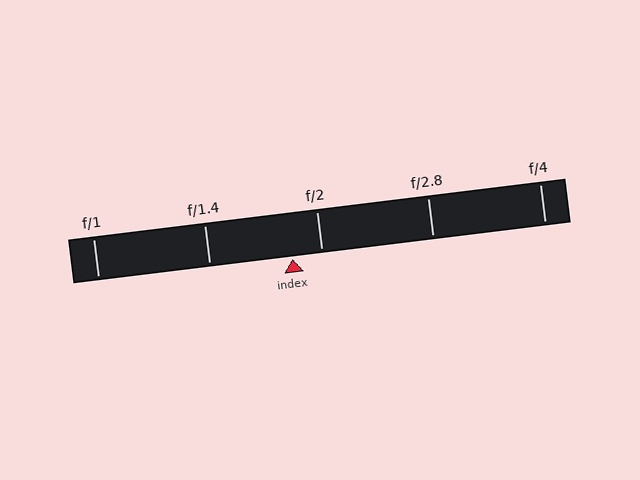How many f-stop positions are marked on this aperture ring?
There are 5 f-stop positions marked.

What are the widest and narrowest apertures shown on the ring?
The widest aperture shown is f/1 and the narrowest is f/4.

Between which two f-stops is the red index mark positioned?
The index mark is between f/1.4 and f/2.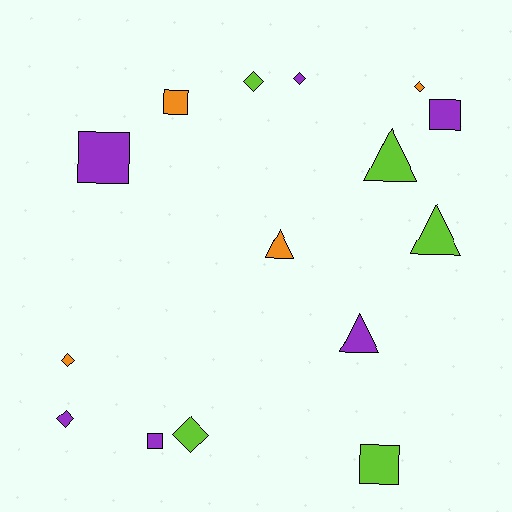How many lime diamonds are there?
There are 2 lime diamonds.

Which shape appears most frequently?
Diamond, with 6 objects.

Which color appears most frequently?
Purple, with 6 objects.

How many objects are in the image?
There are 15 objects.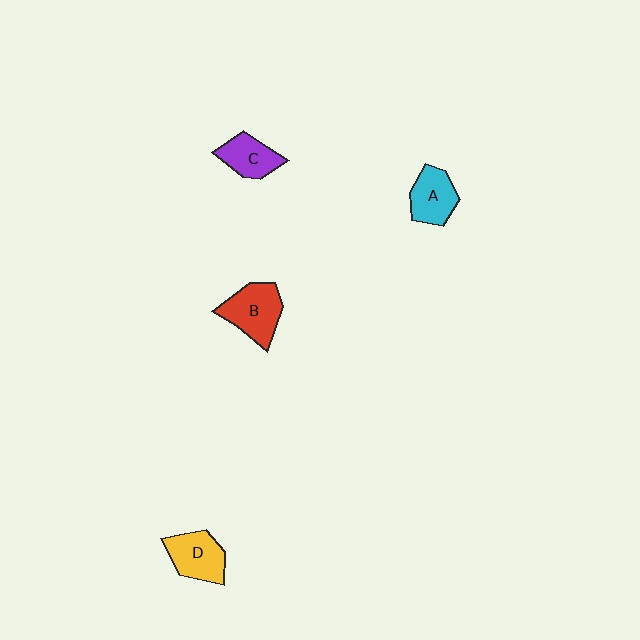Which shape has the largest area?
Shape B (red).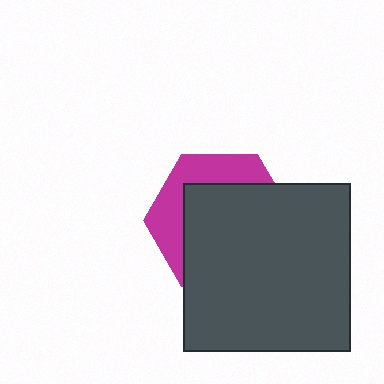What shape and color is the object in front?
The object in front is a dark gray square.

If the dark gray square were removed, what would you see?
You would see the complete magenta hexagon.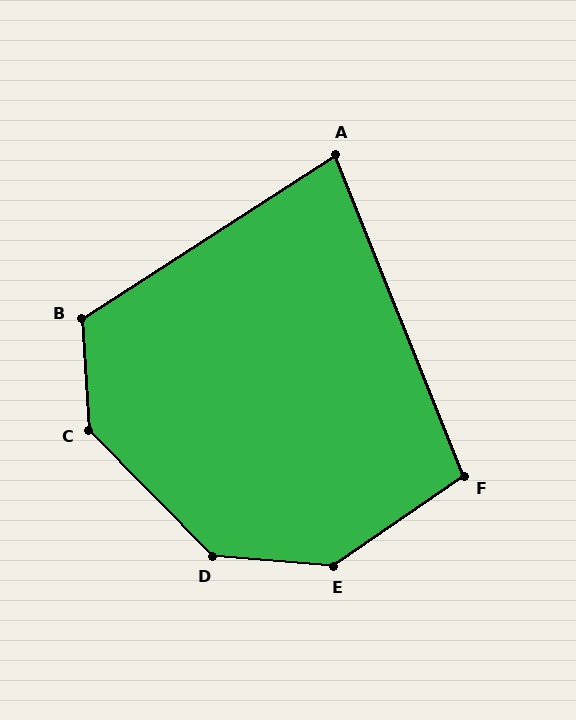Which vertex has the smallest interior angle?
A, at approximately 79 degrees.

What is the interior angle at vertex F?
Approximately 103 degrees (obtuse).